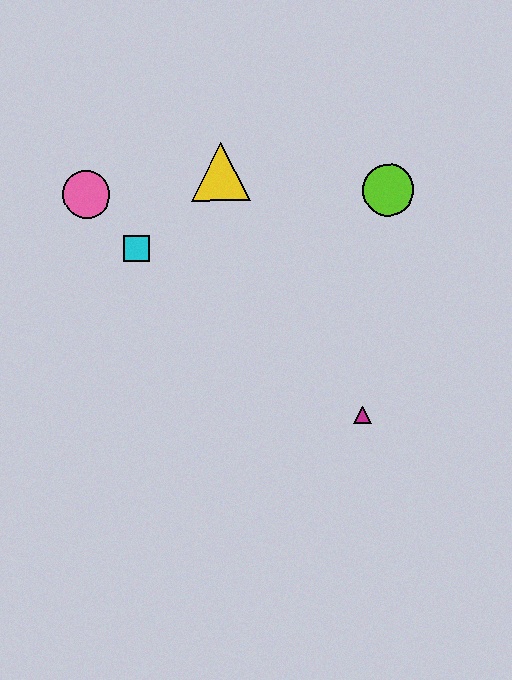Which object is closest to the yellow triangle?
The cyan square is closest to the yellow triangle.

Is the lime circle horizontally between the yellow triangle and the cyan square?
No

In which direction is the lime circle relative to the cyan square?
The lime circle is to the right of the cyan square.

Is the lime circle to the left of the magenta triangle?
No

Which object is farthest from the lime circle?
The pink circle is farthest from the lime circle.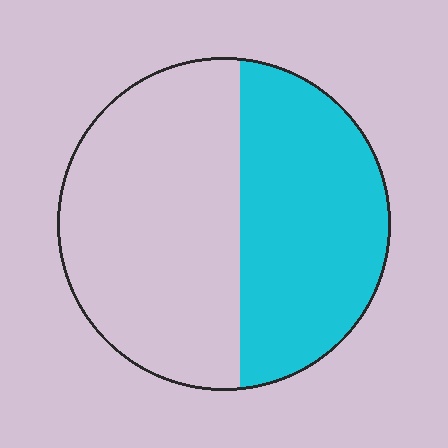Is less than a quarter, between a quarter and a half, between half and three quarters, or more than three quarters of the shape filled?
Between a quarter and a half.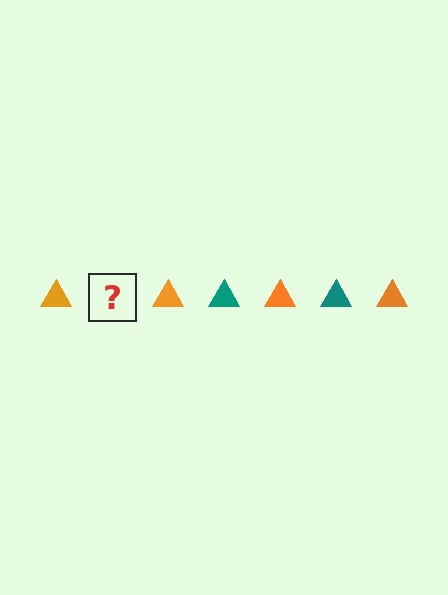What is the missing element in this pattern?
The missing element is a teal triangle.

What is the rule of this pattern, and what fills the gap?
The rule is that the pattern cycles through orange, teal triangles. The gap should be filled with a teal triangle.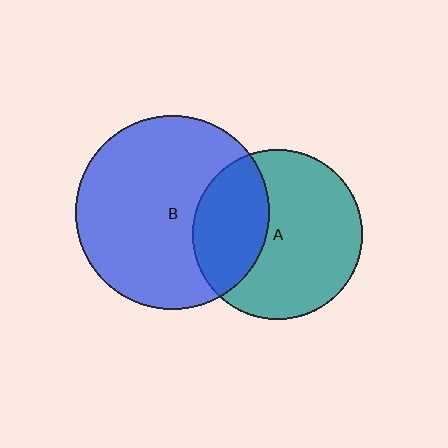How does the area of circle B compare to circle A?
Approximately 1.3 times.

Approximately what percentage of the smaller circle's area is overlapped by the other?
Approximately 35%.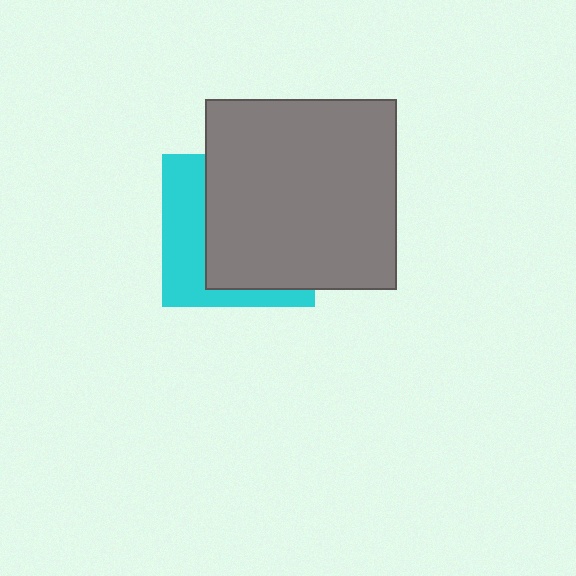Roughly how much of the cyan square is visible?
A small part of it is visible (roughly 37%).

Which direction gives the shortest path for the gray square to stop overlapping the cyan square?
Moving right gives the shortest separation.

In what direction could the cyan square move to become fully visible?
The cyan square could move left. That would shift it out from behind the gray square entirely.